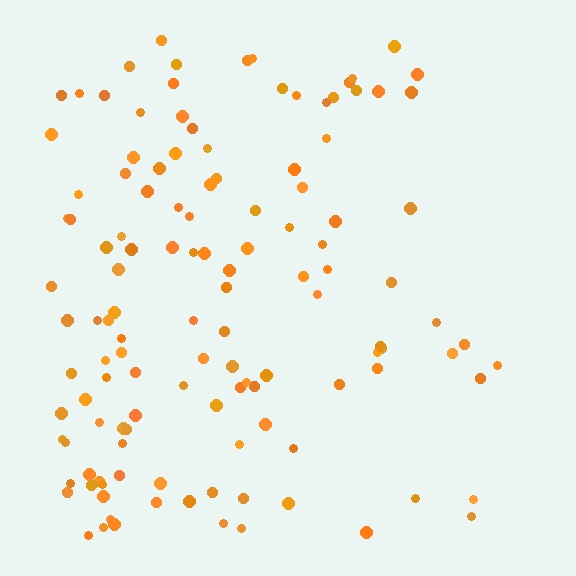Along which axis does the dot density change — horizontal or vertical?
Horizontal.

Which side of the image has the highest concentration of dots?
The left.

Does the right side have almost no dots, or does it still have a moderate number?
Still a moderate number, just noticeably fewer than the left.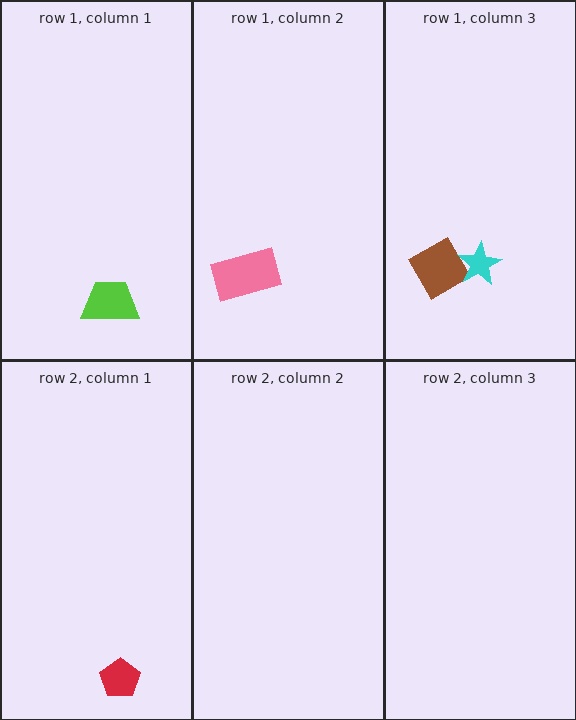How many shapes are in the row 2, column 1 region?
1.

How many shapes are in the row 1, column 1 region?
1.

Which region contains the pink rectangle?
The row 1, column 2 region.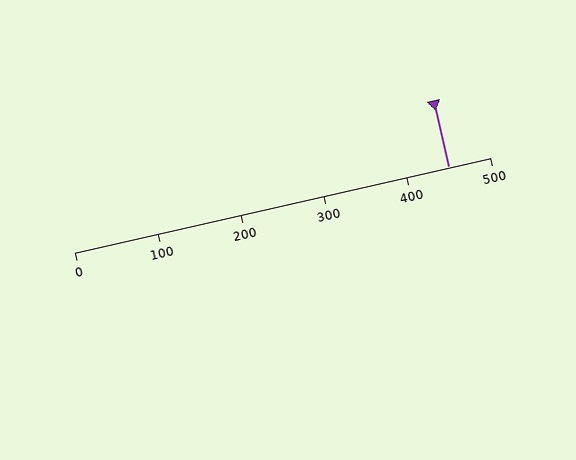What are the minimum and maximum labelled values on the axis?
The axis runs from 0 to 500.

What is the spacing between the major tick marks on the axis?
The major ticks are spaced 100 apart.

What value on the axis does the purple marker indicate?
The marker indicates approximately 450.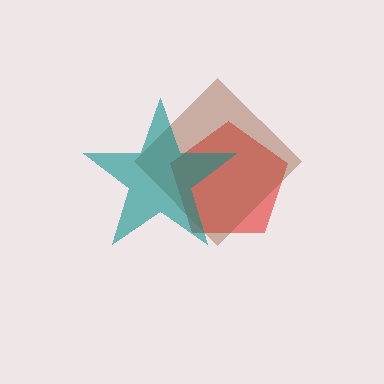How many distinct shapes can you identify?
There are 3 distinct shapes: a red pentagon, a brown diamond, a teal star.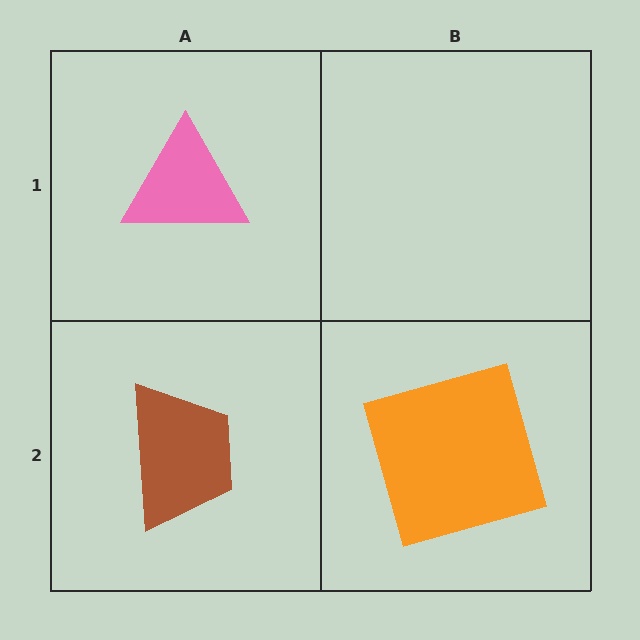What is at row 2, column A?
A brown trapezoid.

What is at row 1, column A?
A pink triangle.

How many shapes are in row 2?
2 shapes.